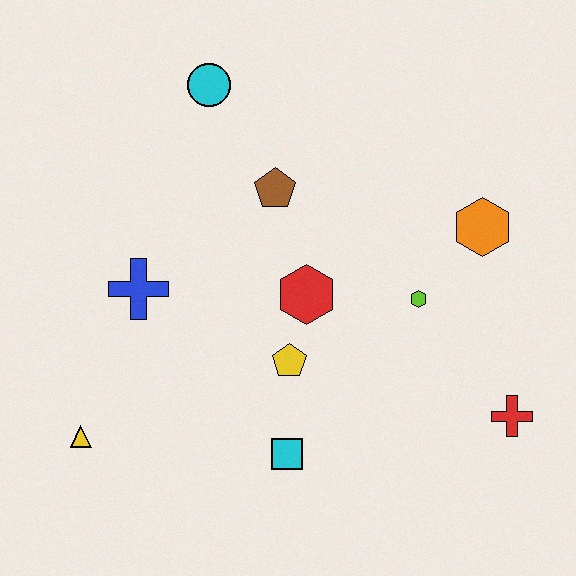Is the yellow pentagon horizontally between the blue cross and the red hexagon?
Yes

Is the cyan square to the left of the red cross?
Yes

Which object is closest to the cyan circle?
The brown pentagon is closest to the cyan circle.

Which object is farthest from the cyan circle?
The red cross is farthest from the cyan circle.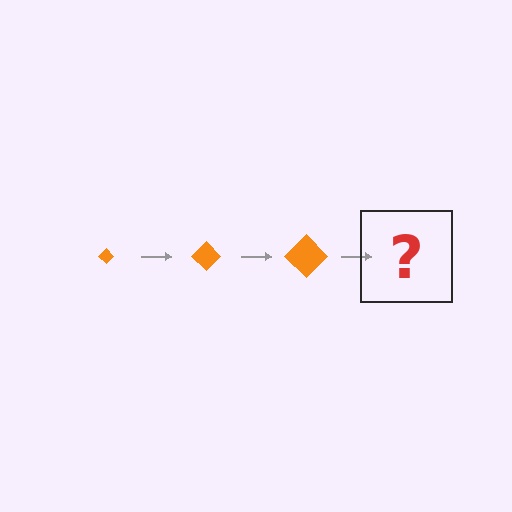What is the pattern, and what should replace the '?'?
The pattern is that the diamond gets progressively larger each step. The '?' should be an orange diamond, larger than the previous one.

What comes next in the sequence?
The next element should be an orange diamond, larger than the previous one.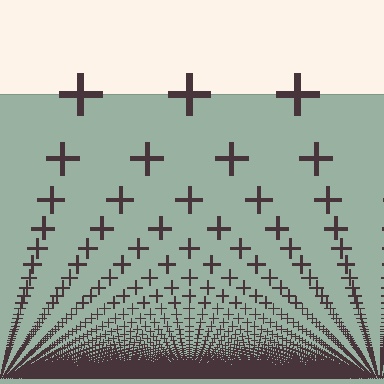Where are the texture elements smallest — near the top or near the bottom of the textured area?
Near the bottom.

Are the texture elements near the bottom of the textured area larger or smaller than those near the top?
Smaller. The gradient is inverted — elements near the bottom are smaller and denser.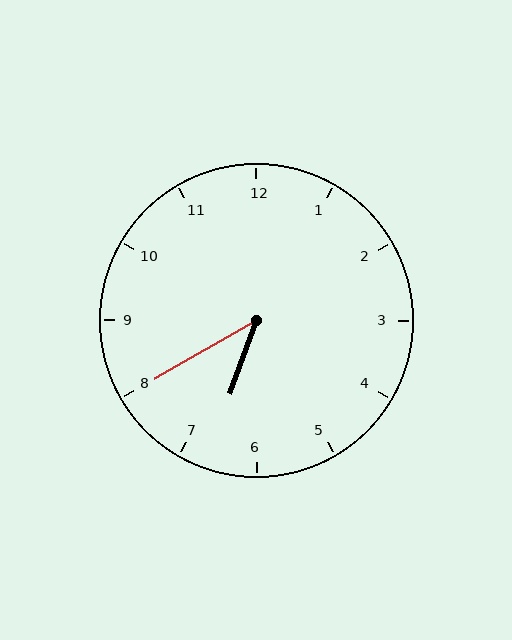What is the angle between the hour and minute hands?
Approximately 40 degrees.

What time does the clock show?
6:40.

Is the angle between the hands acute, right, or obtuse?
It is acute.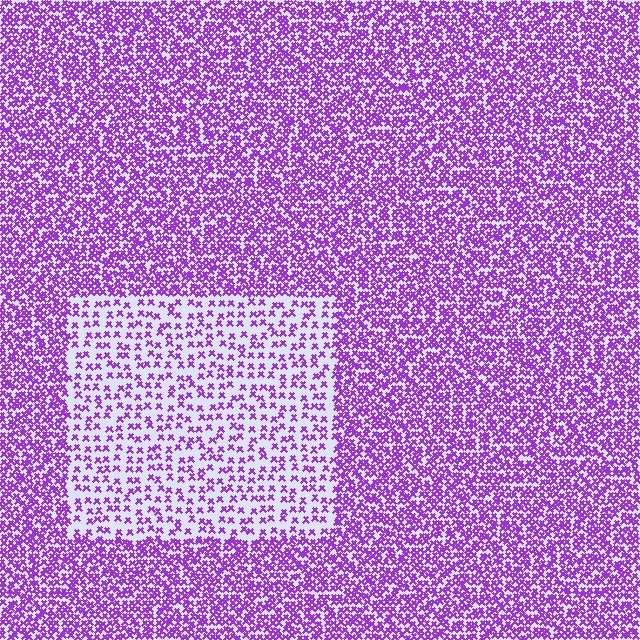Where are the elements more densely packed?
The elements are more densely packed outside the rectangle boundary.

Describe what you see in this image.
The image contains small purple elements arranged at two different densities. A rectangle-shaped region is visible where the elements are less densely packed than the surrounding area.